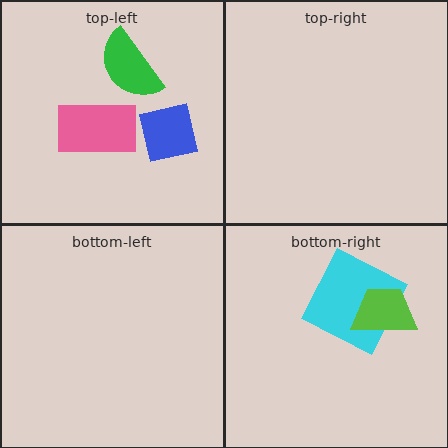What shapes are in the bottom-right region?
The cyan square, the lime trapezoid.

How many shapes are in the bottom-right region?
2.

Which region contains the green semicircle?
The top-left region.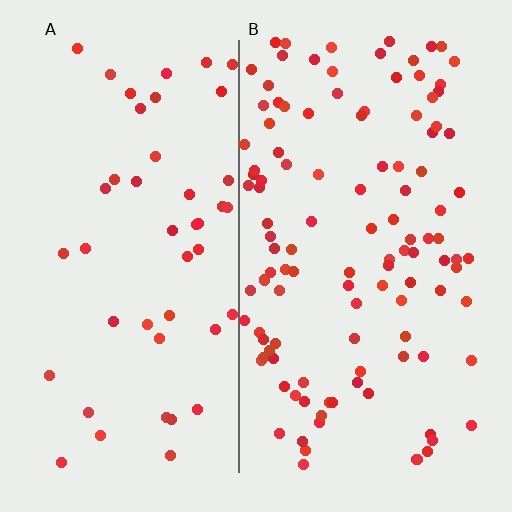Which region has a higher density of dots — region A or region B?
B (the right).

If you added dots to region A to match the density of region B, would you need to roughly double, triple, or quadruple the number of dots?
Approximately triple.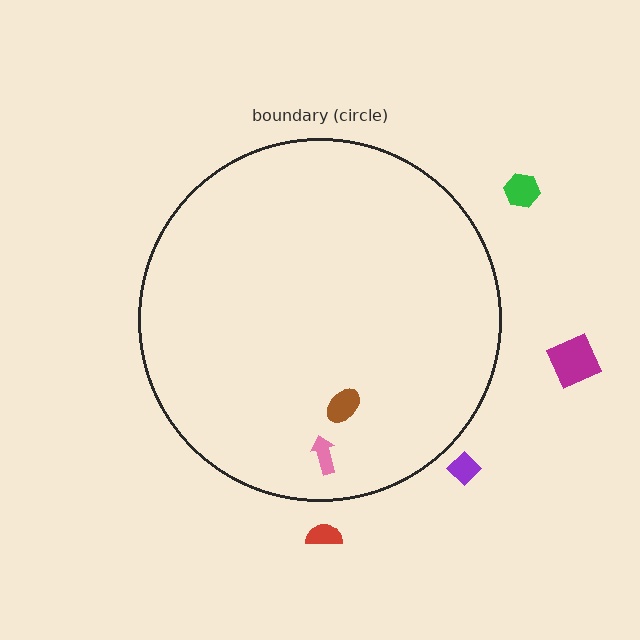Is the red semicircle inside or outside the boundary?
Outside.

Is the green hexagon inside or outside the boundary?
Outside.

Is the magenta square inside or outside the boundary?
Outside.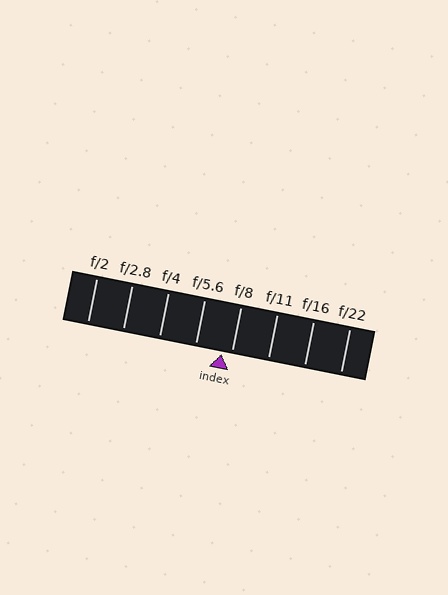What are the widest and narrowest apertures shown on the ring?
The widest aperture shown is f/2 and the narrowest is f/22.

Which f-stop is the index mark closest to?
The index mark is closest to f/8.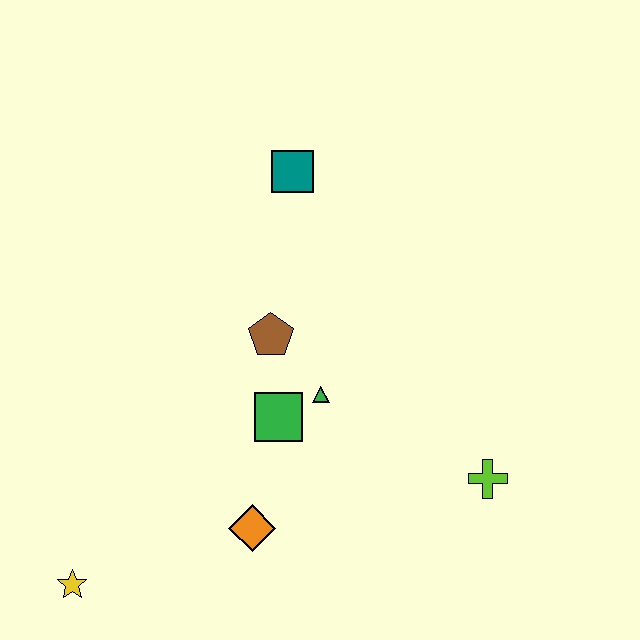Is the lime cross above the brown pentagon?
No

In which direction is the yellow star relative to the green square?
The yellow star is to the left of the green square.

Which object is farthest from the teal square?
The yellow star is farthest from the teal square.